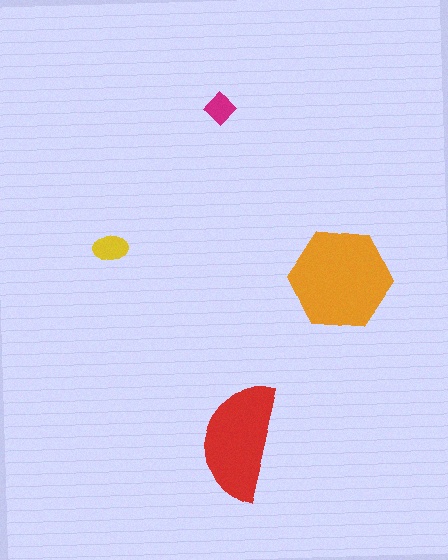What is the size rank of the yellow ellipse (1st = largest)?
3rd.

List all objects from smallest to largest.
The magenta diamond, the yellow ellipse, the red semicircle, the orange hexagon.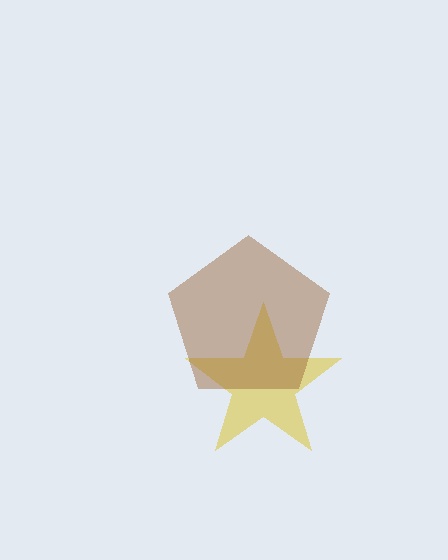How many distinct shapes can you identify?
There are 2 distinct shapes: a yellow star, a brown pentagon.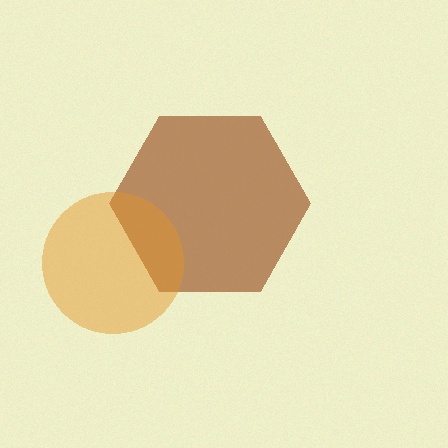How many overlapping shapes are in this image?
There are 2 overlapping shapes in the image.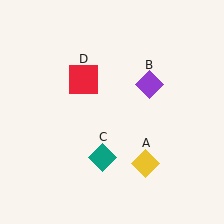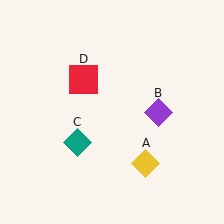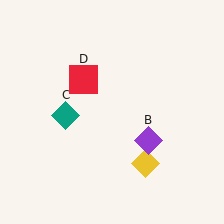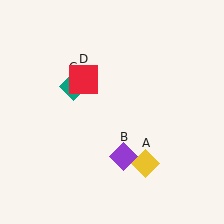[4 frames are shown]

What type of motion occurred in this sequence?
The purple diamond (object B), teal diamond (object C) rotated clockwise around the center of the scene.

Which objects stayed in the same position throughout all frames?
Yellow diamond (object A) and red square (object D) remained stationary.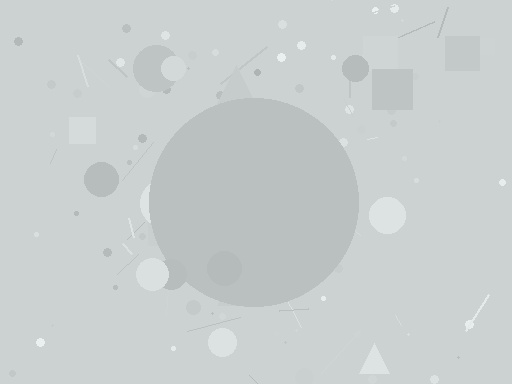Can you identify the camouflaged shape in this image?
The camouflaged shape is a circle.